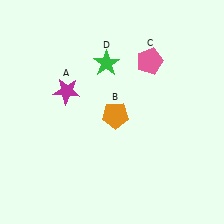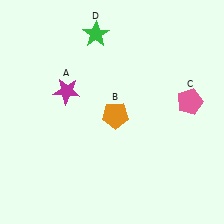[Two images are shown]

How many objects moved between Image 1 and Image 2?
2 objects moved between the two images.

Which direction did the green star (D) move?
The green star (D) moved up.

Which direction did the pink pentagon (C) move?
The pink pentagon (C) moved down.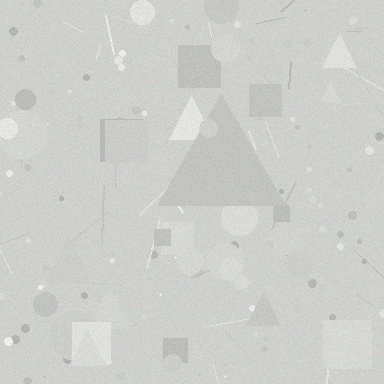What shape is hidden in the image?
A triangle is hidden in the image.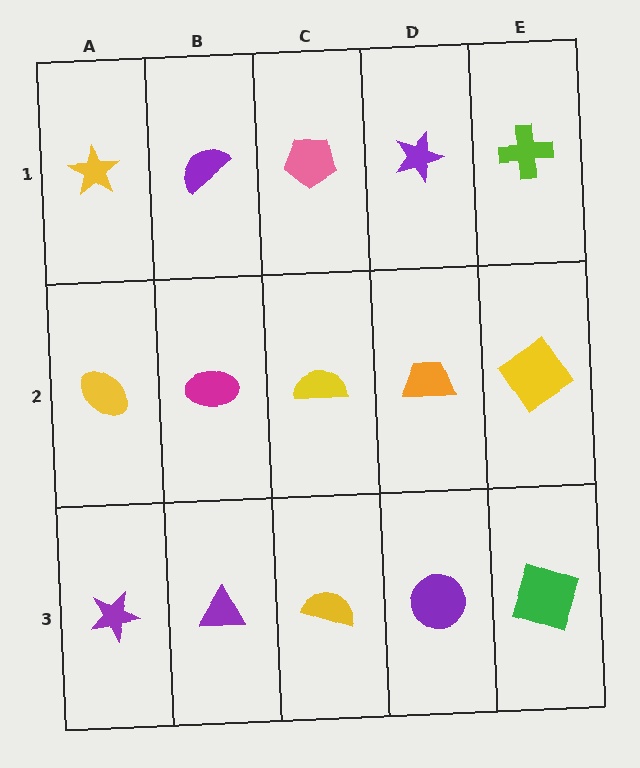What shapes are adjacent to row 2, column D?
A purple star (row 1, column D), a purple circle (row 3, column D), a yellow semicircle (row 2, column C), a yellow diamond (row 2, column E).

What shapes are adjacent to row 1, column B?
A magenta ellipse (row 2, column B), a yellow star (row 1, column A), a pink pentagon (row 1, column C).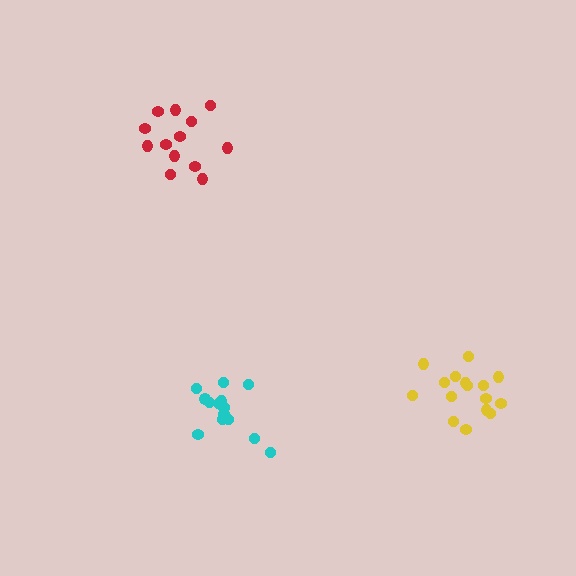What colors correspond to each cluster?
The clusters are colored: cyan, red, yellow.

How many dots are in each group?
Group 1: 14 dots, Group 2: 13 dots, Group 3: 16 dots (43 total).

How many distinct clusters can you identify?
There are 3 distinct clusters.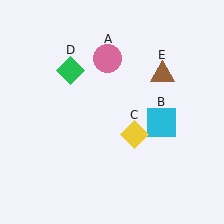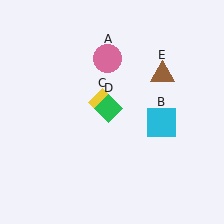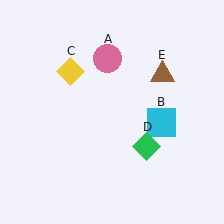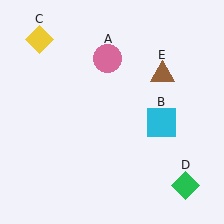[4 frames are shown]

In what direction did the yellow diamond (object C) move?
The yellow diamond (object C) moved up and to the left.